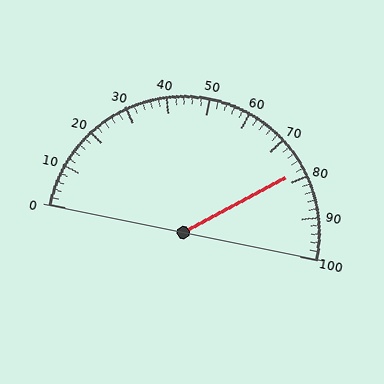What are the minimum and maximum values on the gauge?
The gauge ranges from 0 to 100.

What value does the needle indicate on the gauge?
The needle indicates approximately 78.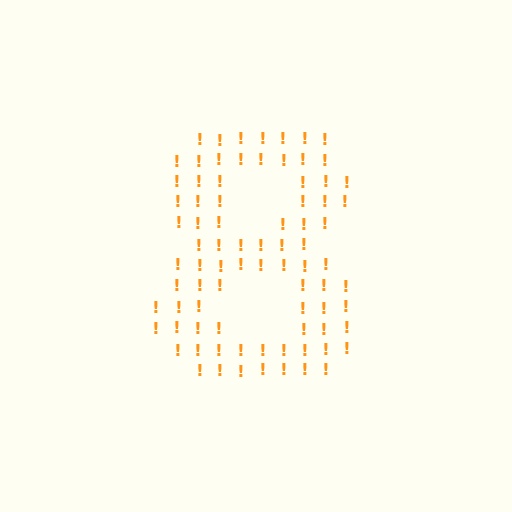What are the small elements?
The small elements are exclamation marks.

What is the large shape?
The large shape is the digit 8.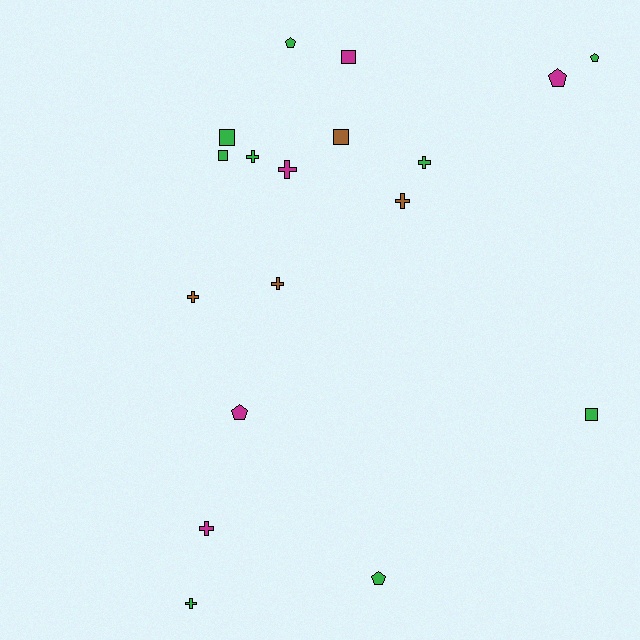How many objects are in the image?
There are 18 objects.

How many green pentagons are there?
There are 3 green pentagons.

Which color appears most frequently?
Green, with 9 objects.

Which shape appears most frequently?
Cross, with 8 objects.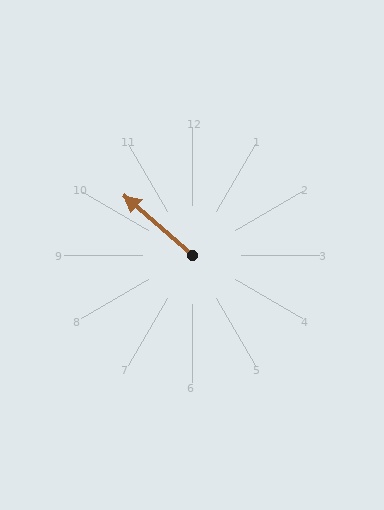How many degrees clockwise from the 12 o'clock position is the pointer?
Approximately 311 degrees.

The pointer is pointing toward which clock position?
Roughly 10 o'clock.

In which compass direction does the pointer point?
Northwest.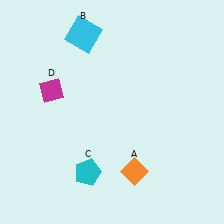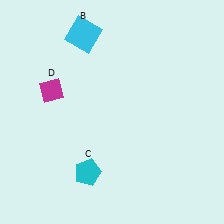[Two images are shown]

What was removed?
The orange diamond (A) was removed in Image 2.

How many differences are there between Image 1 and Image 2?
There is 1 difference between the two images.